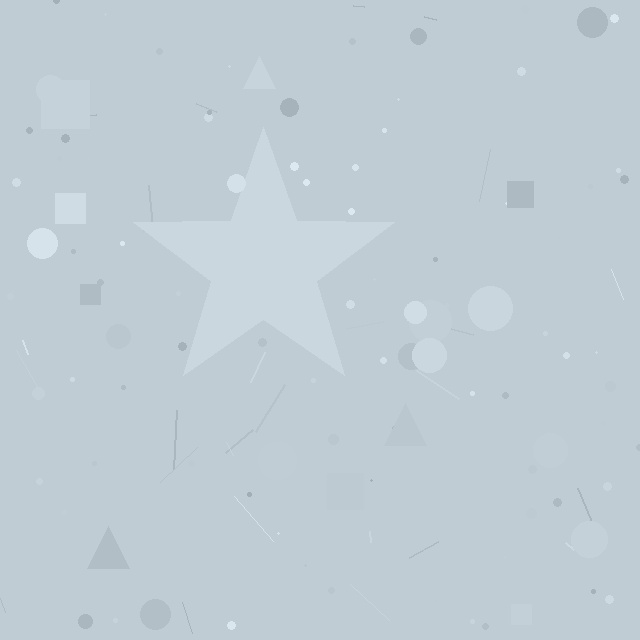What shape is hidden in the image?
A star is hidden in the image.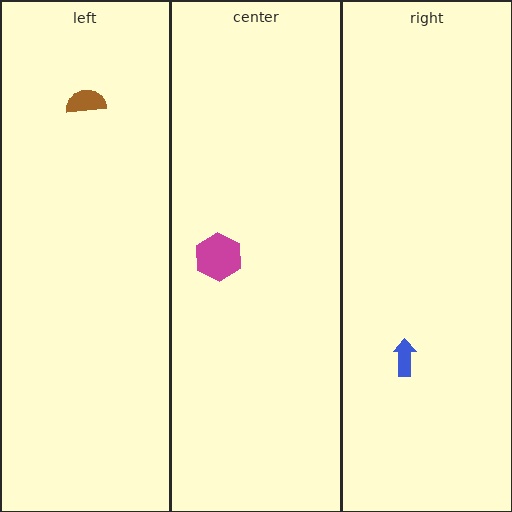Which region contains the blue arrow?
The right region.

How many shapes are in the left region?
1.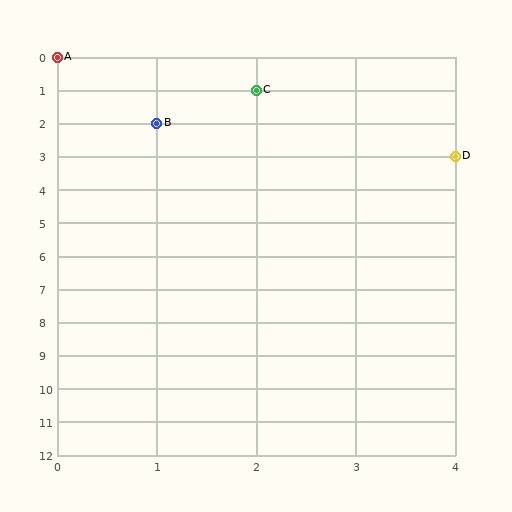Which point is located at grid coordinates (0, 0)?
Point A is at (0, 0).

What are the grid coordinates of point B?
Point B is at grid coordinates (1, 2).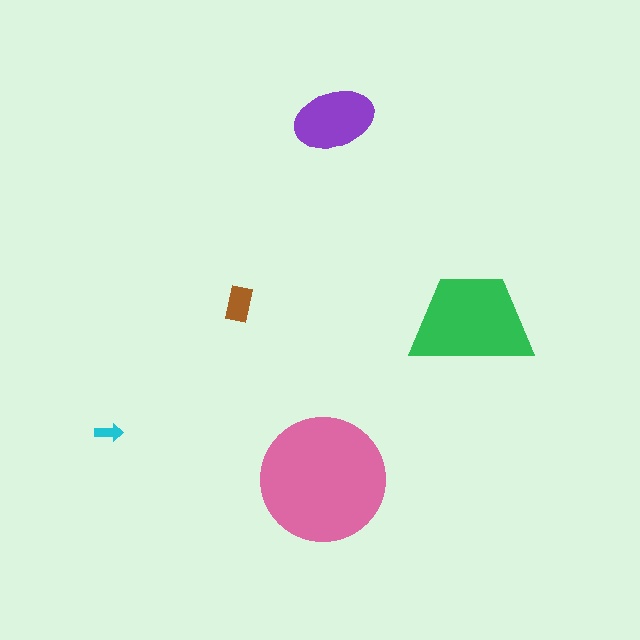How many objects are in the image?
There are 5 objects in the image.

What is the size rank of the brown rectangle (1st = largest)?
4th.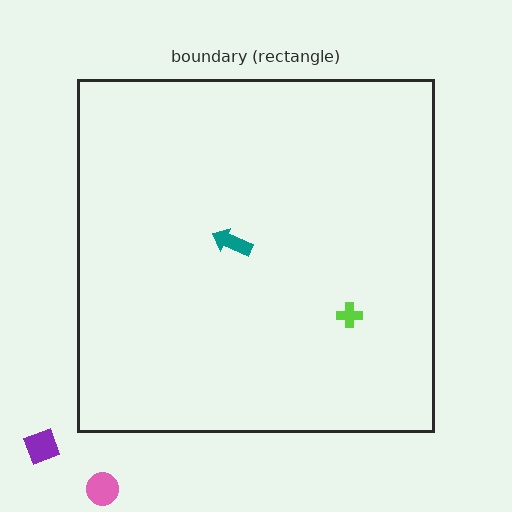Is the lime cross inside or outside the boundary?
Inside.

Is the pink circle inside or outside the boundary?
Outside.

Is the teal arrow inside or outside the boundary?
Inside.